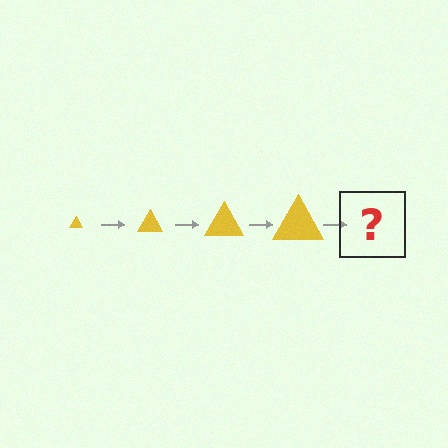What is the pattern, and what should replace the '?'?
The pattern is that the triangle gets progressively larger each step. The '?' should be a yellow triangle, larger than the previous one.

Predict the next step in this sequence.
The next step is a yellow triangle, larger than the previous one.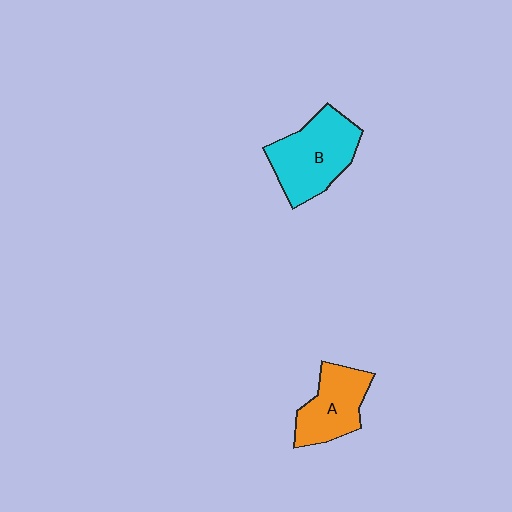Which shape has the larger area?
Shape B (cyan).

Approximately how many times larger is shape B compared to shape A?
Approximately 1.3 times.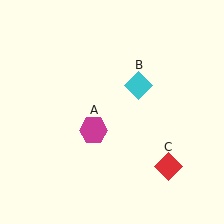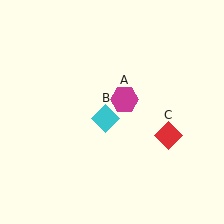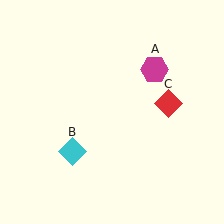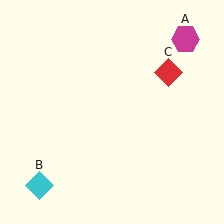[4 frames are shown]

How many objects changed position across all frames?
3 objects changed position: magenta hexagon (object A), cyan diamond (object B), red diamond (object C).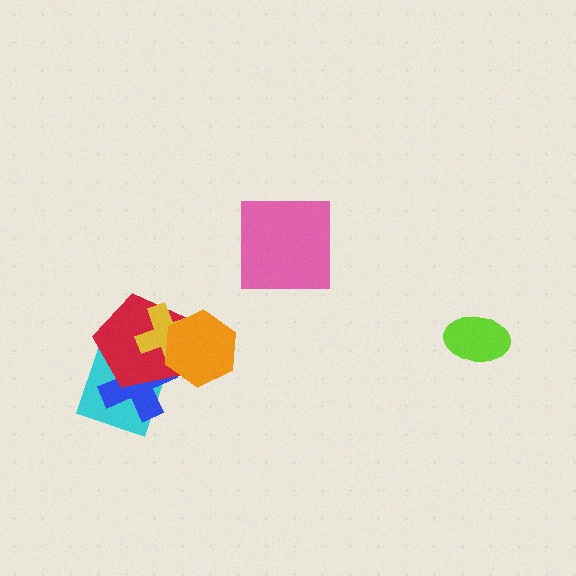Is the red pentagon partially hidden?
Yes, it is partially covered by another shape.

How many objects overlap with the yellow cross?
3 objects overlap with the yellow cross.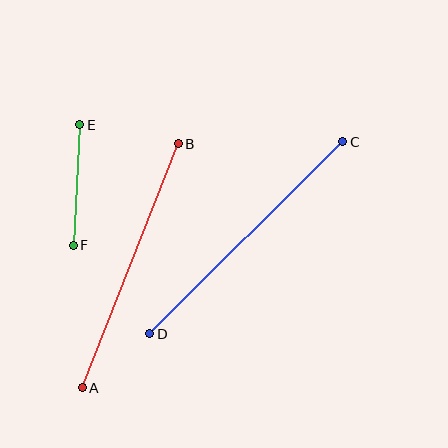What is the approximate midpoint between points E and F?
The midpoint is at approximately (77, 185) pixels.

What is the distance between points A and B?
The distance is approximately 262 pixels.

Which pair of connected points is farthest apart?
Points C and D are farthest apart.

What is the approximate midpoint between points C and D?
The midpoint is at approximately (246, 238) pixels.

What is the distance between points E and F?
The distance is approximately 121 pixels.